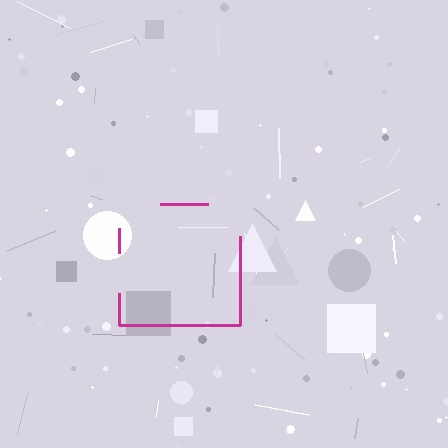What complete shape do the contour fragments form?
The contour fragments form a square.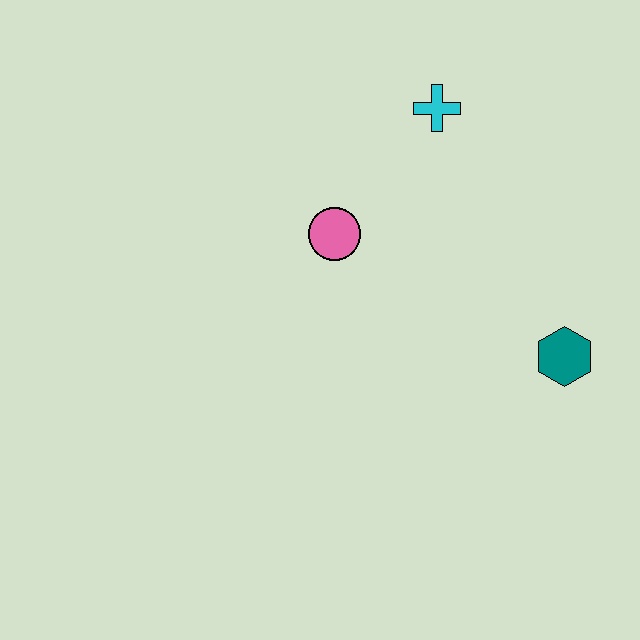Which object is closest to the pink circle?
The cyan cross is closest to the pink circle.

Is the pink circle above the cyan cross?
No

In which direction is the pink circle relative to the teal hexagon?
The pink circle is to the left of the teal hexagon.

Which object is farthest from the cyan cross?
The teal hexagon is farthest from the cyan cross.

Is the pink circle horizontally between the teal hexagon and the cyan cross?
No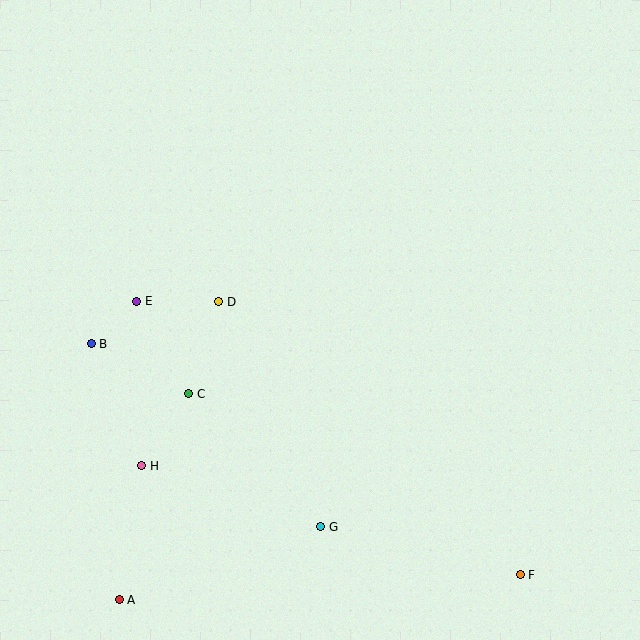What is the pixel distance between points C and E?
The distance between C and E is 106 pixels.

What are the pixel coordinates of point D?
Point D is at (219, 302).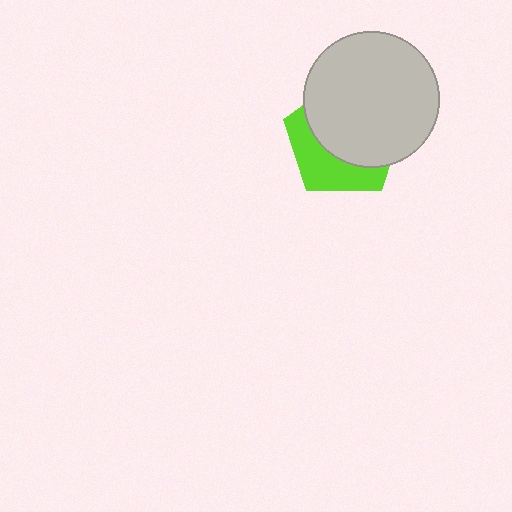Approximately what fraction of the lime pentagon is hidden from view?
Roughly 62% of the lime pentagon is hidden behind the light gray circle.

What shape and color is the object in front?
The object in front is a light gray circle.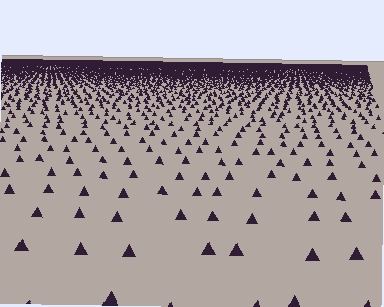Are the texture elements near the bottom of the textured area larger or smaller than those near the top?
Larger. Near the bottom, elements are closer to the viewer and appear at a bigger on-screen size.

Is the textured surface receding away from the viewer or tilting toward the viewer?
The surface is receding away from the viewer. Texture elements get smaller and denser toward the top.